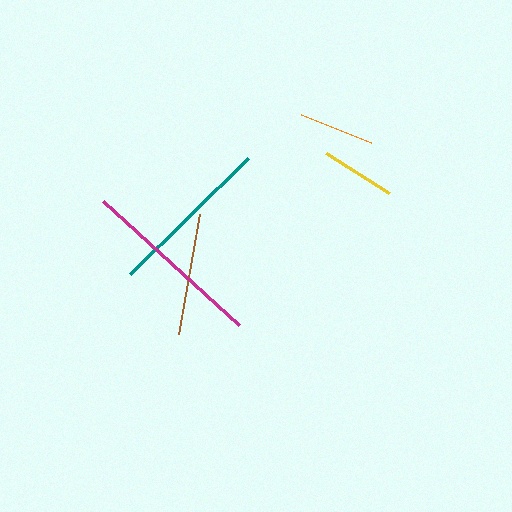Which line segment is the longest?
The magenta line is the longest at approximately 184 pixels.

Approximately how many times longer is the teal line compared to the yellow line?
The teal line is approximately 2.2 times the length of the yellow line.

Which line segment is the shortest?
The yellow line is the shortest at approximately 75 pixels.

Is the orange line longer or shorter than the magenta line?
The magenta line is longer than the orange line.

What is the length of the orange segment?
The orange segment is approximately 76 pixels long.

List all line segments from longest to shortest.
From longest to shortest: magenta, teal, brown, orange, yellow.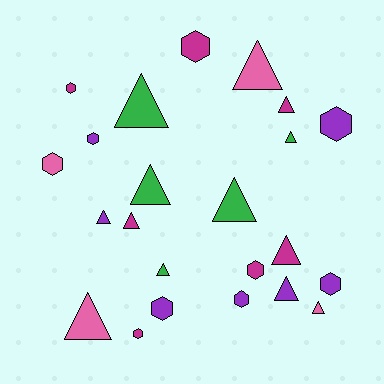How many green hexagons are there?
There are no green hexagons.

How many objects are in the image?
There are 23 objects.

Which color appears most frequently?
Purple, with 7 objects.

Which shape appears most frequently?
Triangle, with 13 objects.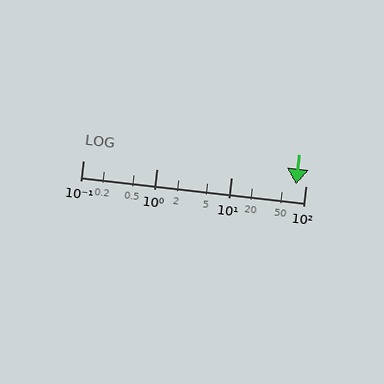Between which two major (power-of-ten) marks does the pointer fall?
The pointer is between 10 and 100.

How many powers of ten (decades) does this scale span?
The scale spans 3 decades, from 0.1 to 100.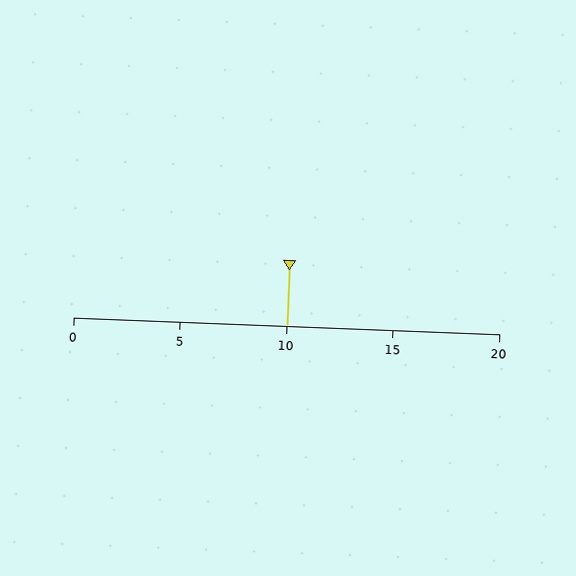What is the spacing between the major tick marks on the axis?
The major ticks are spaced 5 apart.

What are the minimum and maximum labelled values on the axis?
The axis runs from 0 to 20.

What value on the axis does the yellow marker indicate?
The marker indicates approximately 10.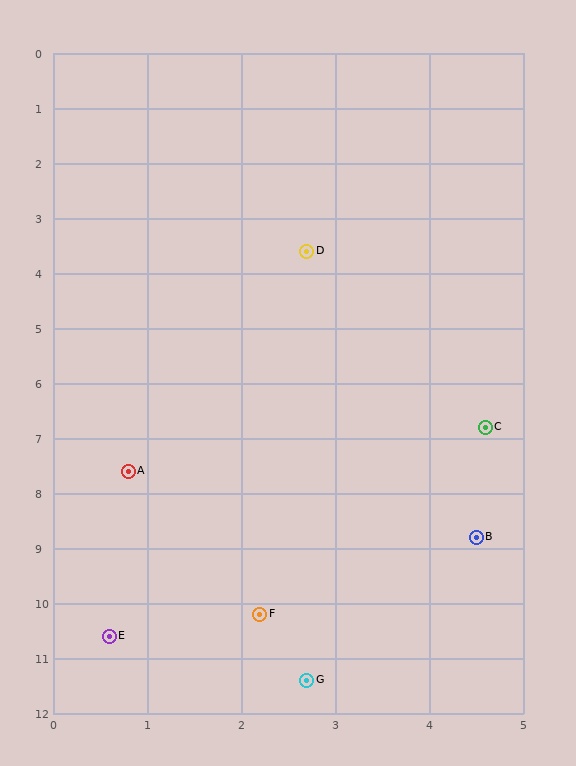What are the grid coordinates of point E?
Point E is at approximately (0.6, 10.6).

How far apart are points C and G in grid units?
Points C and G are about 5.0 grid units apart.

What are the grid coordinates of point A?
Point A is at approximately (0.8, 7.6).